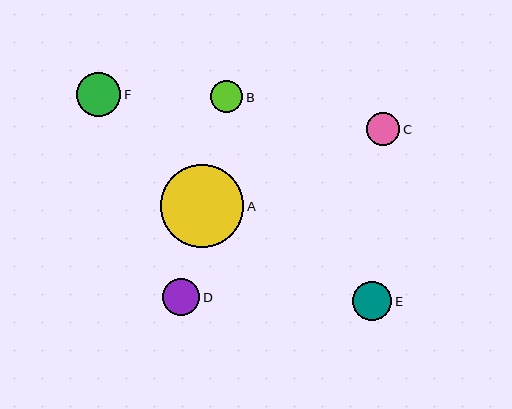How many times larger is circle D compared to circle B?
Circle D is approximately 1.2 times the size of circle B.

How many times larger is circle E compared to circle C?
Circle E is approximately 1.2 times the size of circle C.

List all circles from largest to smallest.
From largest to smallest: A, F, E, D, C, B.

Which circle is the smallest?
Circle B is the smallest with a size of approximately 32 pixels.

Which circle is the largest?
Circle A is the largest with a size of approximately 83 pixels.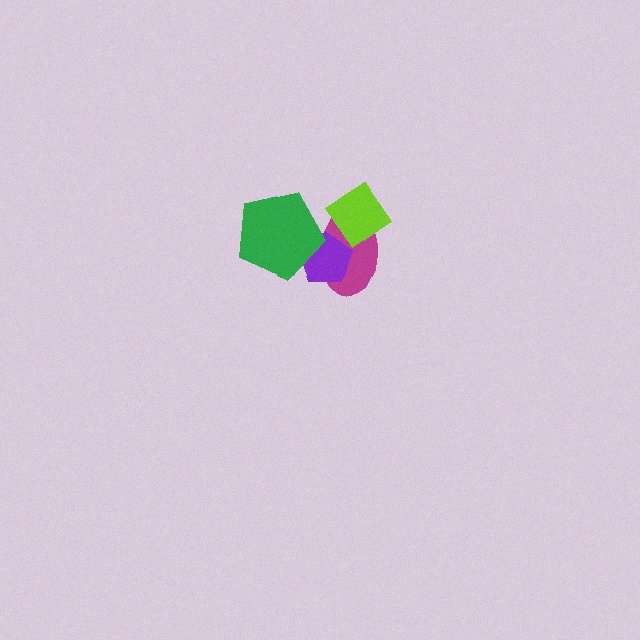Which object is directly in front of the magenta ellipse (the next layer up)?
The purple pentagon is directly in front of the magenta ellipse.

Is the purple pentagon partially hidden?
Yes, it is partially covered by another shape.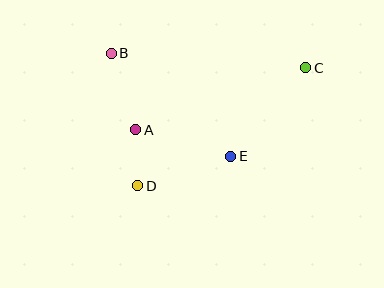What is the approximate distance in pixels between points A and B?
The distance between A and B is approximately 80 pixels.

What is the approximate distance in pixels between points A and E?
The distance between A and E is approximately 99 pixels.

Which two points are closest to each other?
Points A and D are closest to each other.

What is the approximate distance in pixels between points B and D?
The distance between B and D is approximately 135 pixels.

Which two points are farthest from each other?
Points C and D are farthest from each other.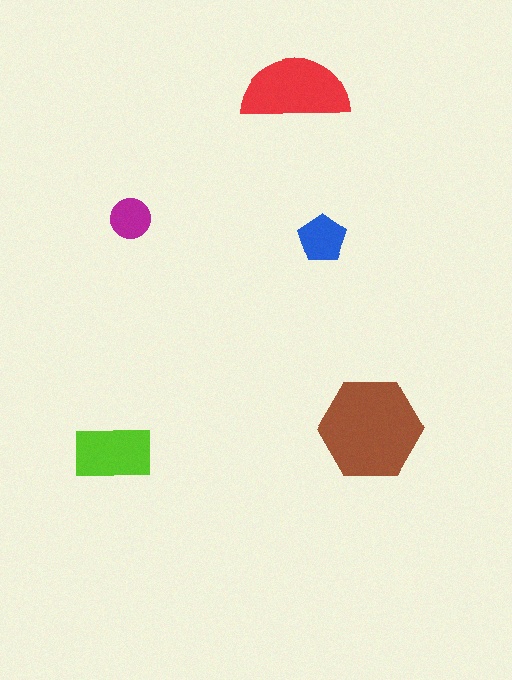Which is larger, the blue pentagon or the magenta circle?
The blue pentagon.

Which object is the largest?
The brown hexagon.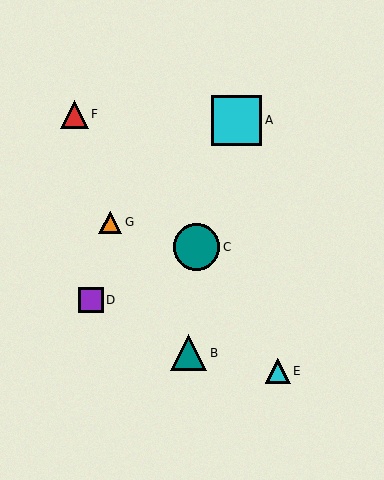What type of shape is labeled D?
Shape D is a purple square.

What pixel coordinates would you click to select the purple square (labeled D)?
Click at (91, 300) to select the purple square D.